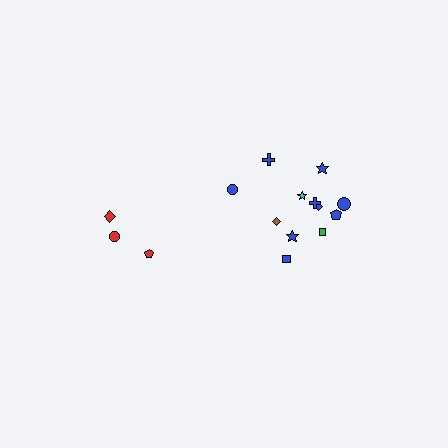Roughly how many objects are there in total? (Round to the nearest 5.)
Roughly 15 objects in total.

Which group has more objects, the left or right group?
The right group.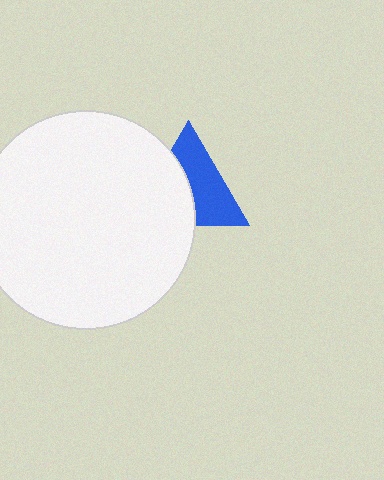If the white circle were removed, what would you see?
You would see the complete blue triangle.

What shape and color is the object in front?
The object in front is a white circle.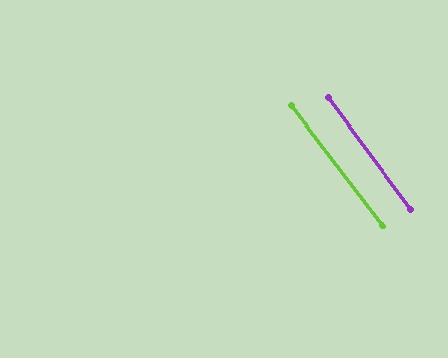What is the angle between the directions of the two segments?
Approximately 1 degree.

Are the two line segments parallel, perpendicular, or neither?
Parallel — their directions differ by only 0.6°.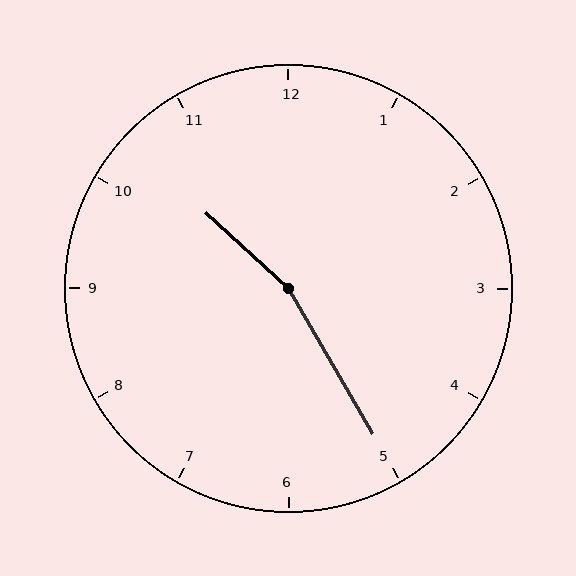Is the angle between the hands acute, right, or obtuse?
It is obtuse.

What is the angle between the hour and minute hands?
Approximately 162 degrees.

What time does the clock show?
10:25.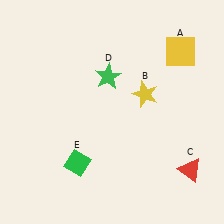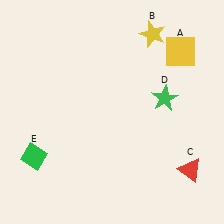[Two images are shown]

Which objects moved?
The objects that moved are: the yellow star (B), the green star (D), the green diamond (E).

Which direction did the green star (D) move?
The green star (D) moved right.